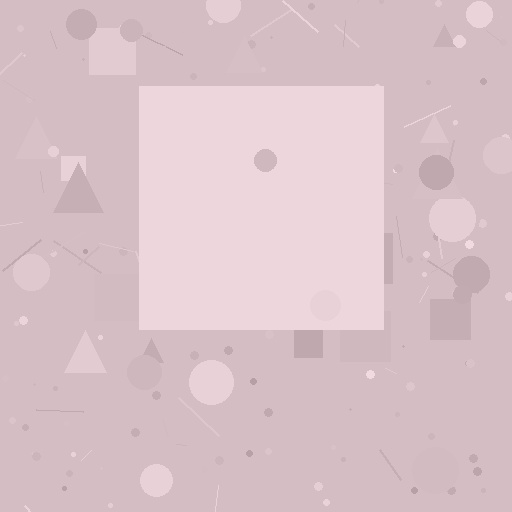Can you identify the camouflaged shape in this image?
The camouflaged shape is a square.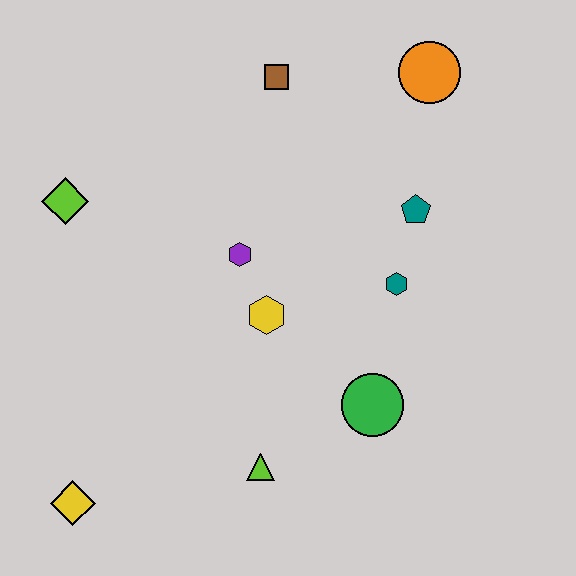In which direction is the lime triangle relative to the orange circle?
The lime triangle is below the orange circle.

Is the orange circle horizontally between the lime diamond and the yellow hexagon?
No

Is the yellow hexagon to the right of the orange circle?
No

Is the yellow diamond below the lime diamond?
Yes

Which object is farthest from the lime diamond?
The orange circle is farthest from the lime diamond.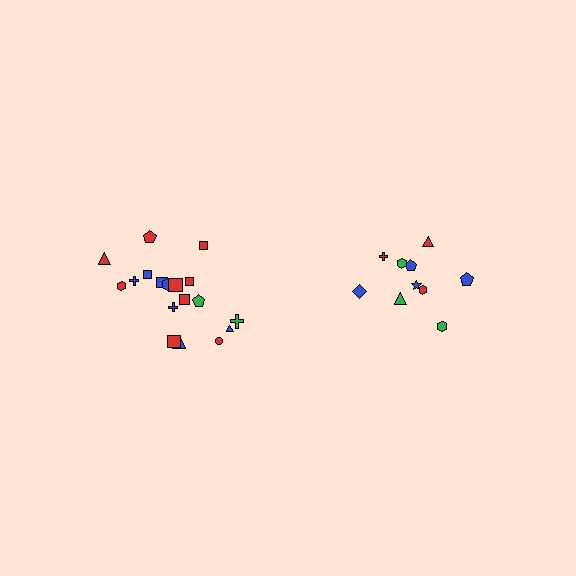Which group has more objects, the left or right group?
The left group.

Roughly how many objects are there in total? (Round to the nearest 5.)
Roughly 30 objects in total.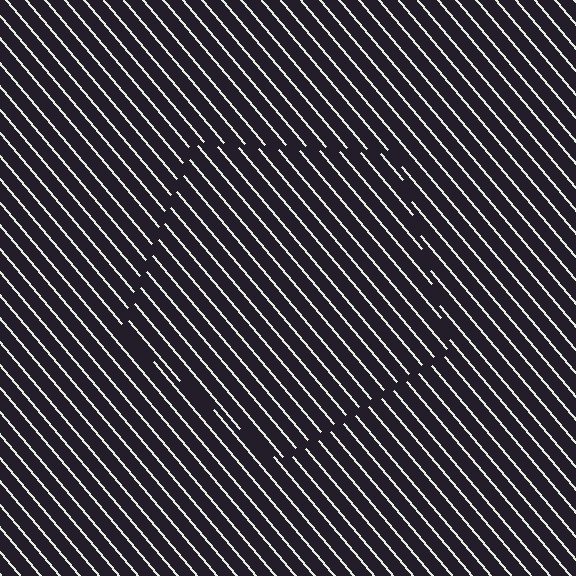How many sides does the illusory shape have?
5 sides — the line-ends trace a pentagon.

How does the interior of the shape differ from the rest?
The interior of the shape contains the same grating, shifted by half a period — the contour is defined by the phase discontinuity where line-ends from the inner and outer gratings abut.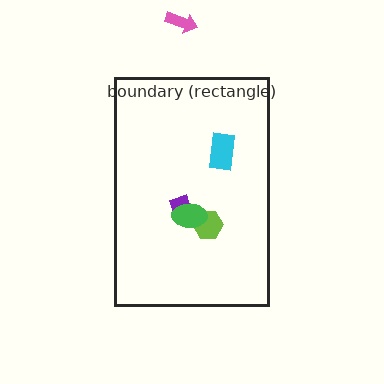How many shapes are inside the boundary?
4 inside, 1 outside.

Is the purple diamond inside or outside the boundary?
Inside.